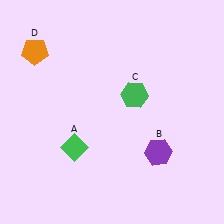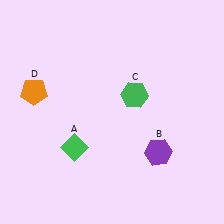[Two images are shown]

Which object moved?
The orange pentagon (D) moved down.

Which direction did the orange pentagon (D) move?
The orange pentagon (D) moved down.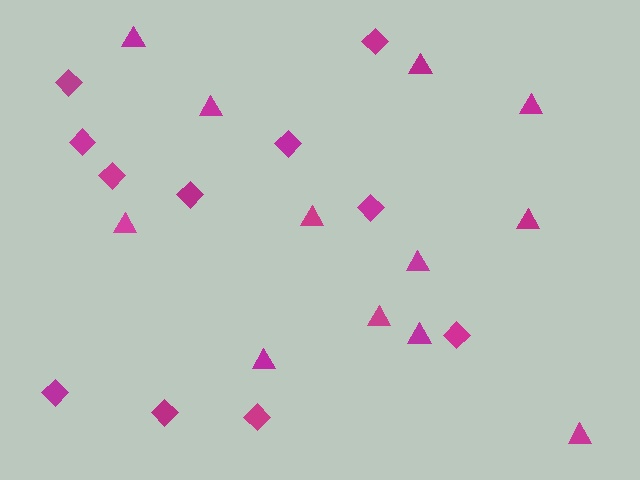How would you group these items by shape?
There are 2 groups: one group of triangles (12) and one group of diamonds (11).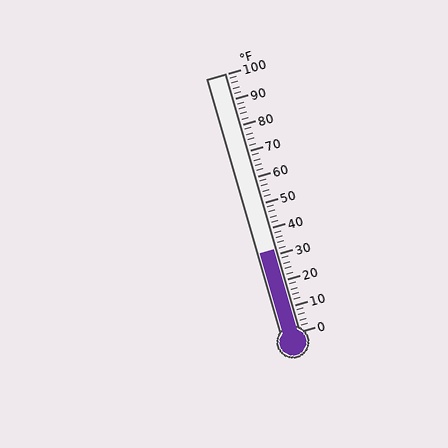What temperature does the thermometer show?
The thermometer shows approximately 32°F.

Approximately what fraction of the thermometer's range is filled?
The thermometer is filled to approximately 30% of its range.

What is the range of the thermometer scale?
The thermometer scale ranges from 0°F to 100°F.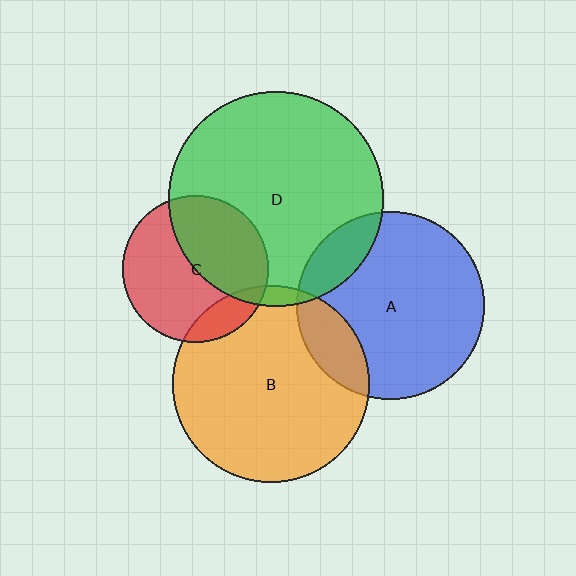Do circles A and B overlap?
Yes.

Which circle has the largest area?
Circle D (green).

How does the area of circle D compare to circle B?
Approximately 1.2 times.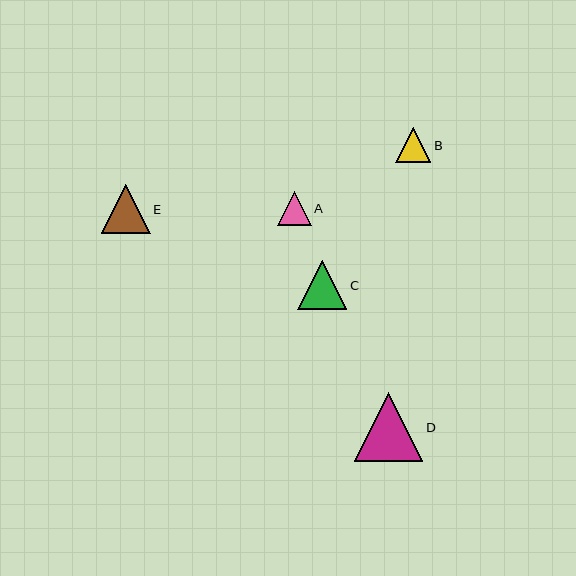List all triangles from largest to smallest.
From largest to smallest: D, E, C, B, A.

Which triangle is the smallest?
Triangle A is the smallest with a size of approximately 33 pixels.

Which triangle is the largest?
Triangle D is the largest with a size of approximately 69 pixels.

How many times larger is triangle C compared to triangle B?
Triangle C is approximately 1.4 times the size of triangle B.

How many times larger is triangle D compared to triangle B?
Triangle D is approximately 1.9 times the size of triangle B.